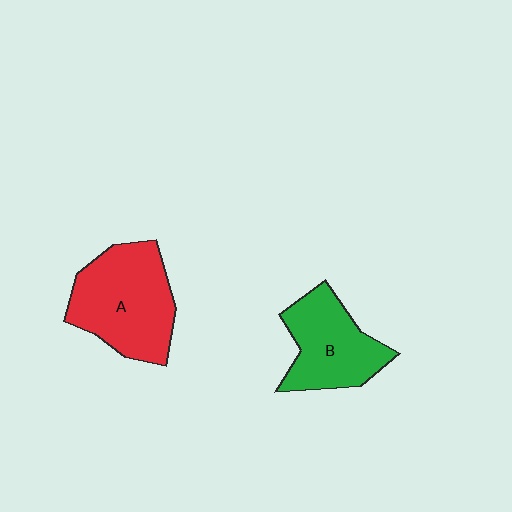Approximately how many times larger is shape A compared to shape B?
Approximately 1.3 times.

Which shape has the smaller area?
Shape B (green).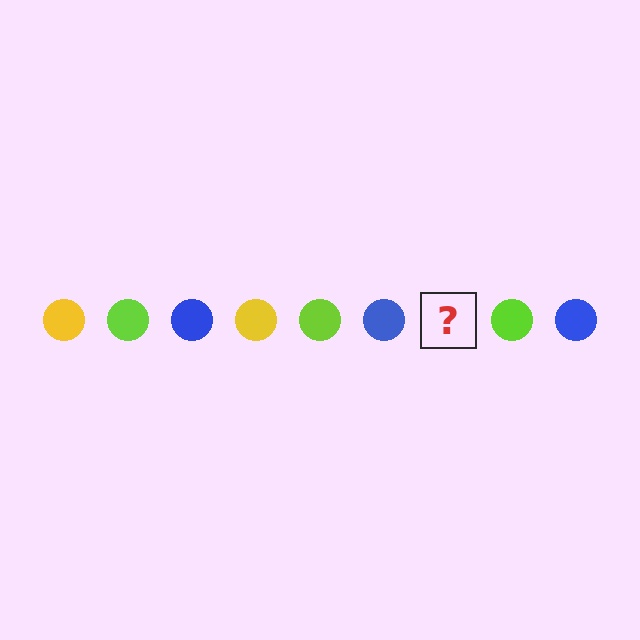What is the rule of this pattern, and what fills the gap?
The rule is that the pattern cycles through yellow, lime, blue circles. The gap should be filled with a yellow circle.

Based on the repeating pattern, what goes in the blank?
The blank should be a yellow circle.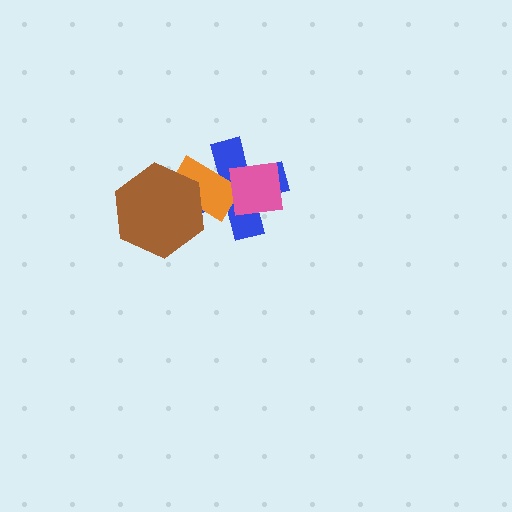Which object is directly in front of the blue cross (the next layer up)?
The orange rectangle is directly in front of the blue cross.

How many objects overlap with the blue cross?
3 objects overlap with the blue cross.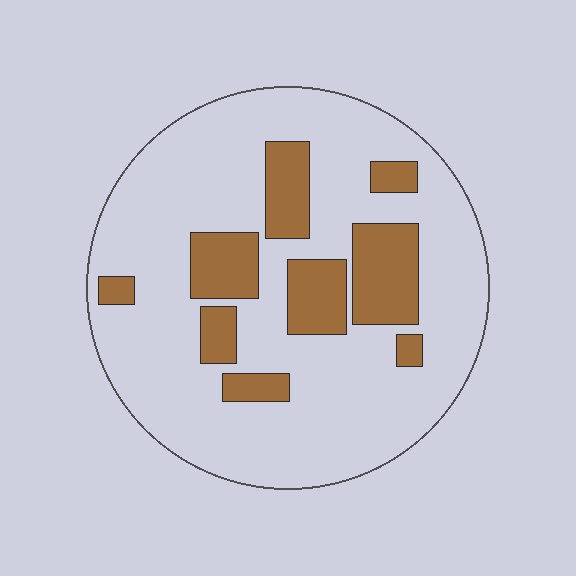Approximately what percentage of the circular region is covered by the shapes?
Approximately 20%.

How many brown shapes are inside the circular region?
9.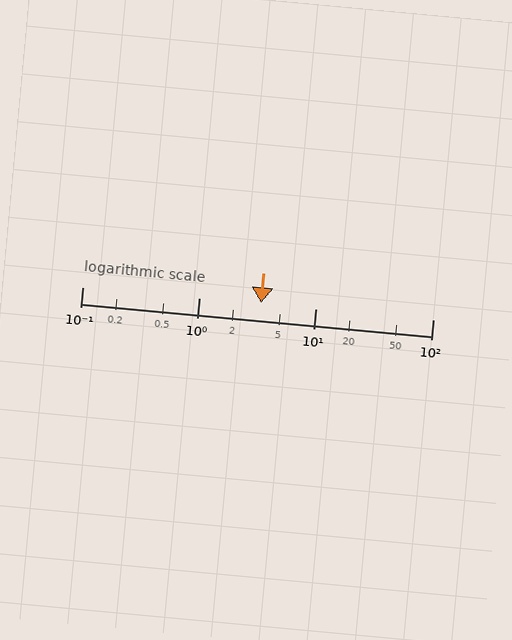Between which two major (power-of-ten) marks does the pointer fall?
The pointer is between 1 and 10.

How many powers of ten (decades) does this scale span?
The scale spans 3 decades, from 0.1 to 100.